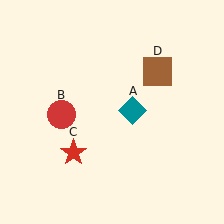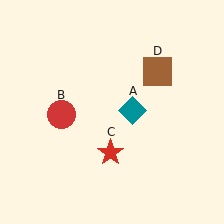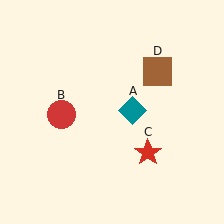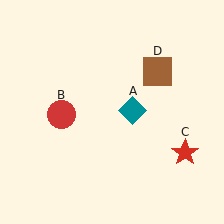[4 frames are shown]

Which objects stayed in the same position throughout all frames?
Teal diamond (object A) and red circle (object B) and brown square (object D) remained stationary.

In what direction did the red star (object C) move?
The red star (object C) moved right.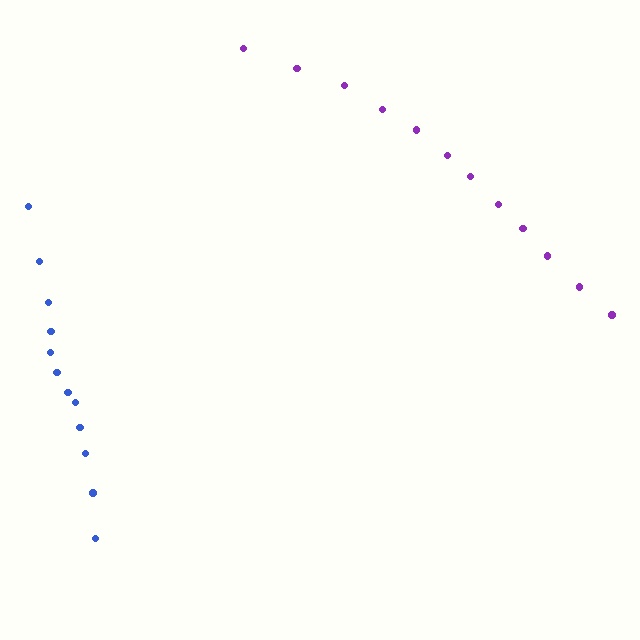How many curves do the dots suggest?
There are 2 distinct paths.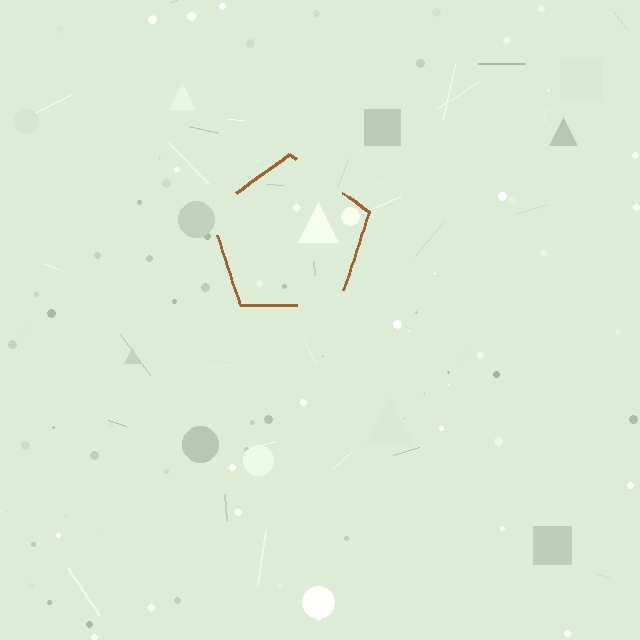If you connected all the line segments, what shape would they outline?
They would outline a pentagon.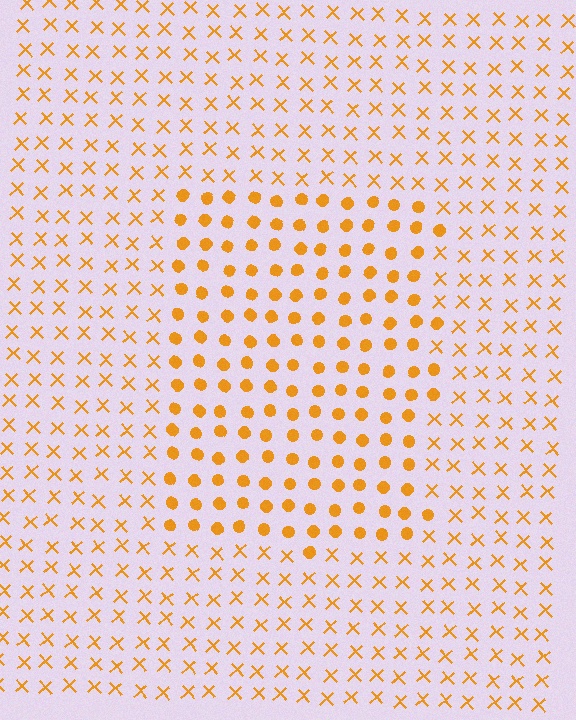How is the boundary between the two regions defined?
The boundary is defined by a change in element shape: circles inside vs. X marks outside. All elements share the same color and spacing.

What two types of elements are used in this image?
The image uses circles inside the rectangle region and X marks outside it.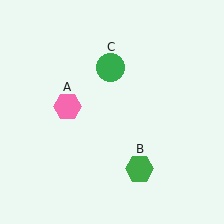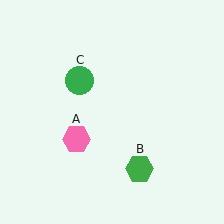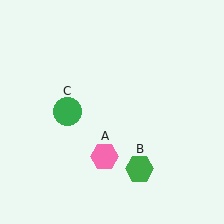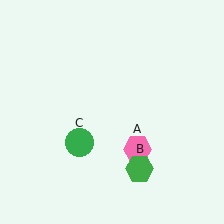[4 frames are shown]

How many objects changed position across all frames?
2 objects changed position: pink hexagon (object A), green circle (object C).